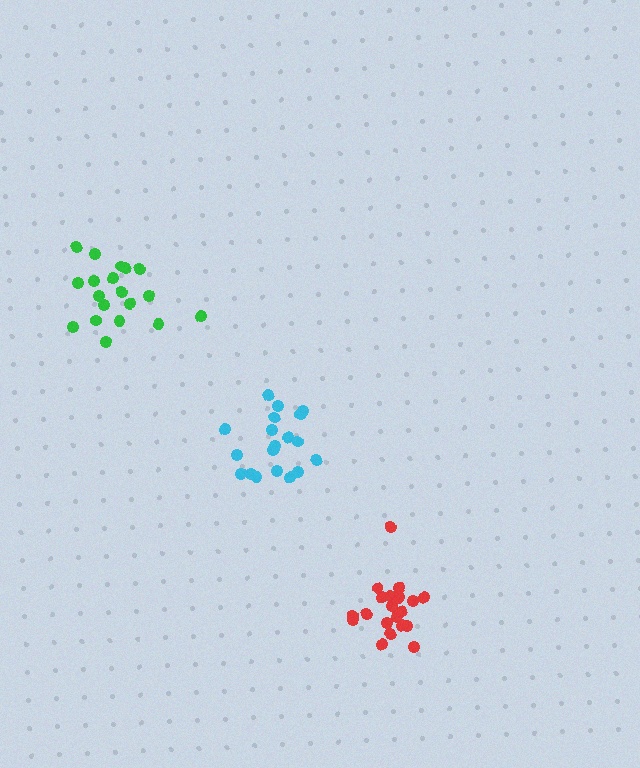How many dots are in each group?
Group 1: 19 dots, Group 2: 20 dots, Group 3: 20 dots (59 total).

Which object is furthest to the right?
The red cluster is rightmost.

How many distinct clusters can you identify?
There are 3 distinct clusters.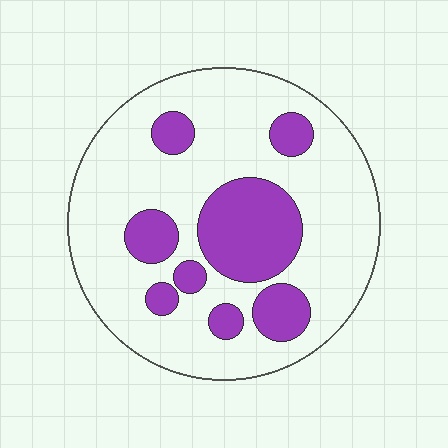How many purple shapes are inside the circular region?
8.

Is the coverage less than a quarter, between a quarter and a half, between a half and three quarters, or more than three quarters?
Between a quarter and a half.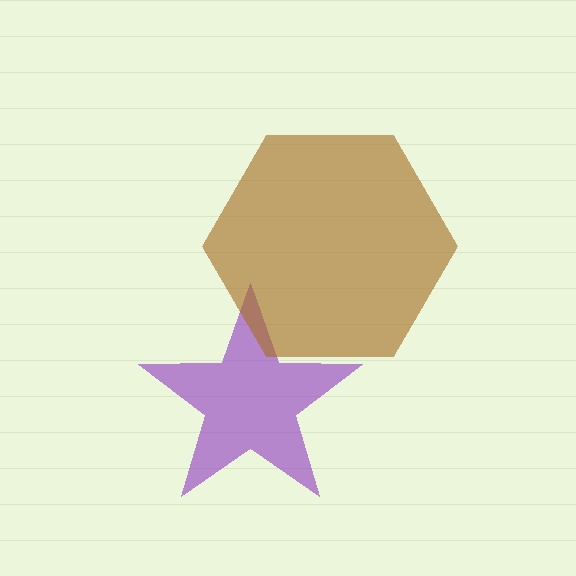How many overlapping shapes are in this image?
There are 2 overlapping shapes in the image.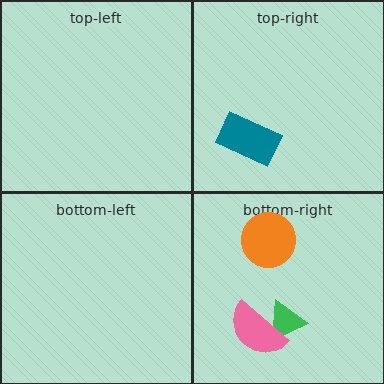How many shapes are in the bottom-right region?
3.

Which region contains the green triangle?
The bottom-right region.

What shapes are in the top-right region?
The teal rectangle.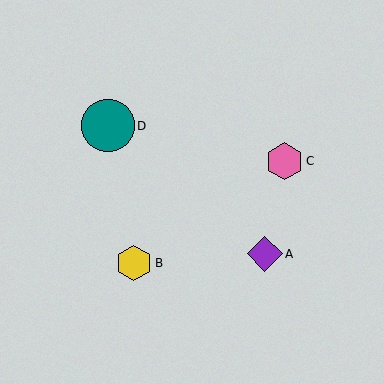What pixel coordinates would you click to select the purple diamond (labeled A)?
Click at (265, 254) to select the purple diamond A.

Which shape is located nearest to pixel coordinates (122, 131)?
The teal circle (labeled D) at (108, 126) is nearest to that location.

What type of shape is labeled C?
Shape C is a pink hexagon.